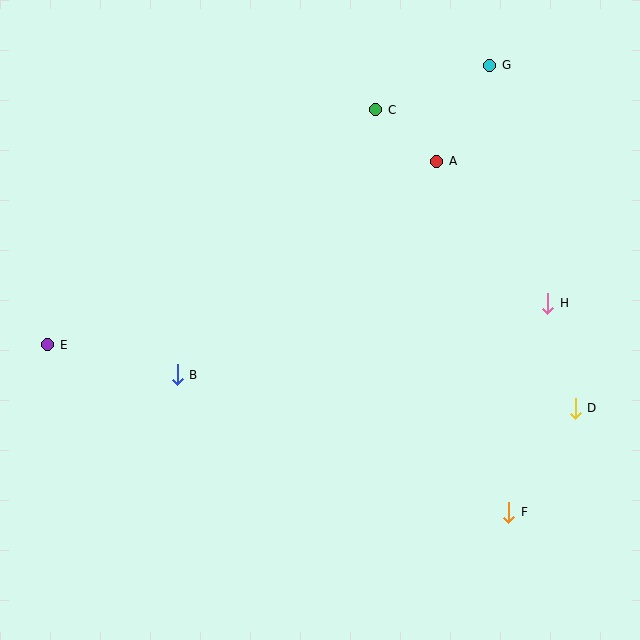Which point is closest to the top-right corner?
Point G is closest to the top-right corner.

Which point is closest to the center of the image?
Point B at (177, 375) is closest to the center.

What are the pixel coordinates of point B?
Point B is at (177, 375).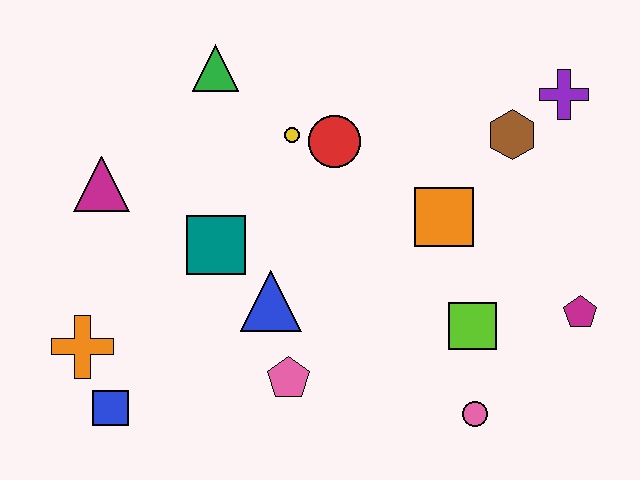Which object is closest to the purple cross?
The brown hexagon is closest to the purple cross.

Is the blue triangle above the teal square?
No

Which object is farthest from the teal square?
The purple cross is farthest from the teal square.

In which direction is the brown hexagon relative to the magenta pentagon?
The brown hexagon is above the magenta pentagon.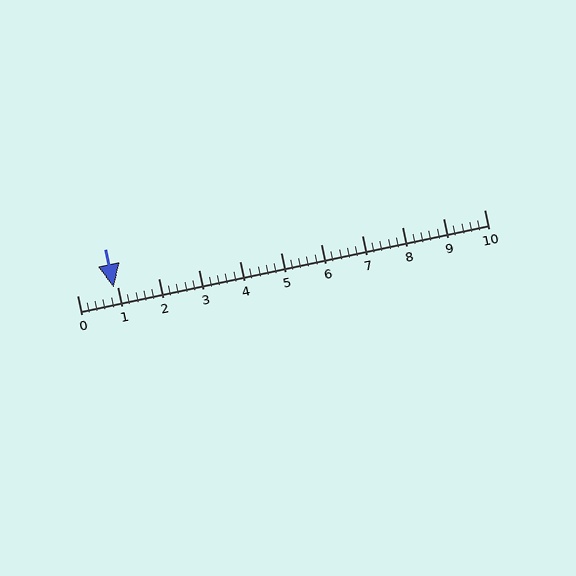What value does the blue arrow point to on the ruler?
The blue arrow points to approximately 0.9.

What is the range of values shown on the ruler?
The ruler shows values from 0 to 10.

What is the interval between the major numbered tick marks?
The major tick marks are spaced 1 units apart.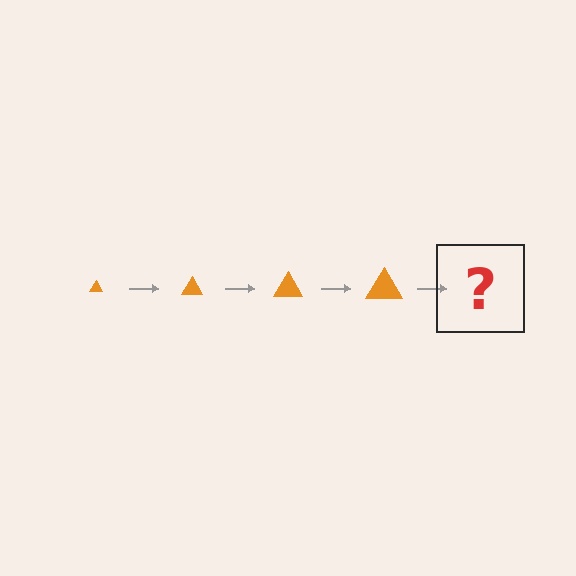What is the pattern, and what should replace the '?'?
The pattern is that the triangle gets progressively larger each step. The '?' should be an orange triangle, larger than the previous one.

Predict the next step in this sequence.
The next step is an orange triangle, larger than the previous one.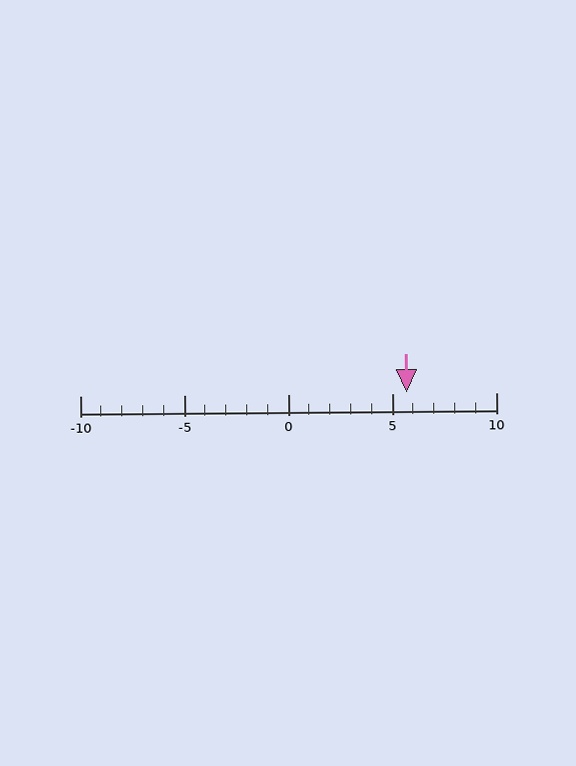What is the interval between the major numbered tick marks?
The major tick marks are spaced 5 units apart.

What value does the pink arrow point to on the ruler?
The pink arrow points to approximately 6.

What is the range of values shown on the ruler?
The ruler shows values from -10 to 10.